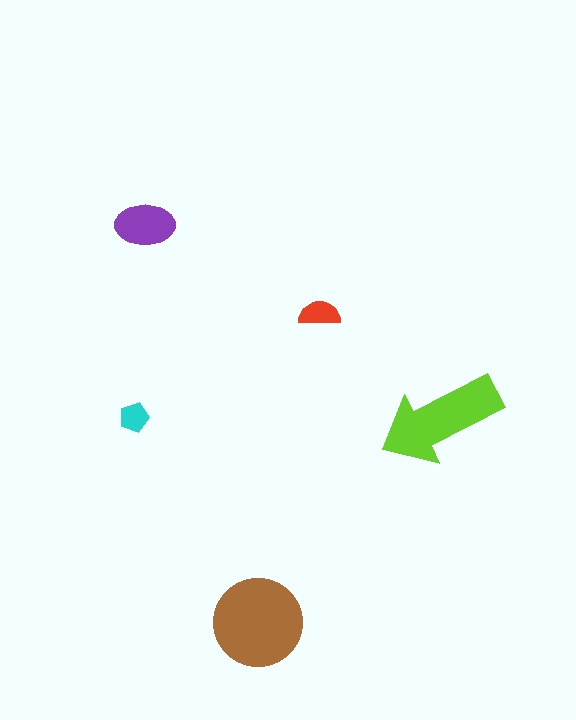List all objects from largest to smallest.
The brown circle, the lime arrow, the purple ellipse, the red semicircle, the cyan pentagon.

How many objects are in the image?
There are 5 objects in the image.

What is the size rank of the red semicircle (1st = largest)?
4th.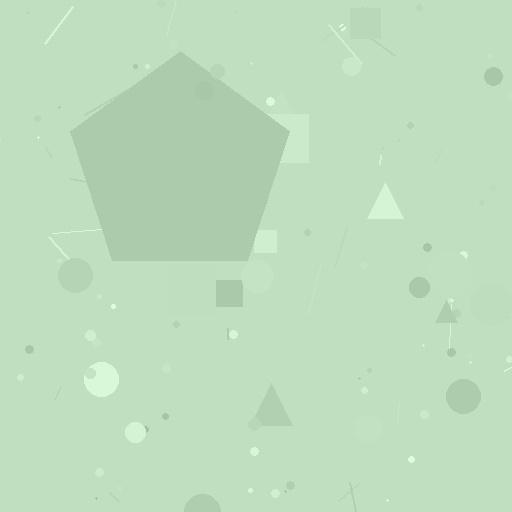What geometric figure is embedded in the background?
A pentagon is embedded in the background.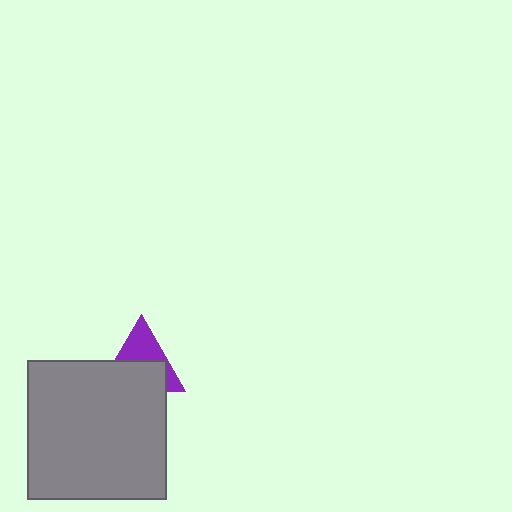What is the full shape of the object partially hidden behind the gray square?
The partially hidden object is a purple triangle.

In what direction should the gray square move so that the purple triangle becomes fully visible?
The gray square should move down. That is the shortest direction to clear the overlap and leave the purple triangle fully visible.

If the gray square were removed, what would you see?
You would see the complete purple triangle.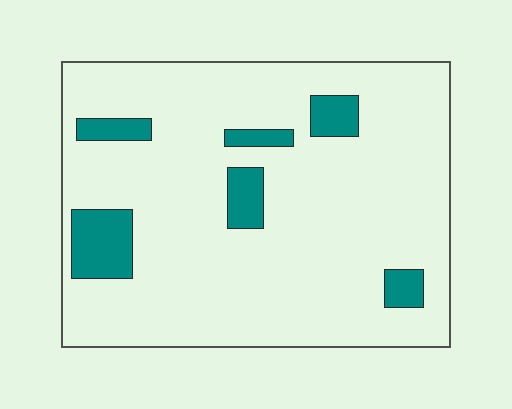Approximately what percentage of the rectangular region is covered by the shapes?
Approximately 10%.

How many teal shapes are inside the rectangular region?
6.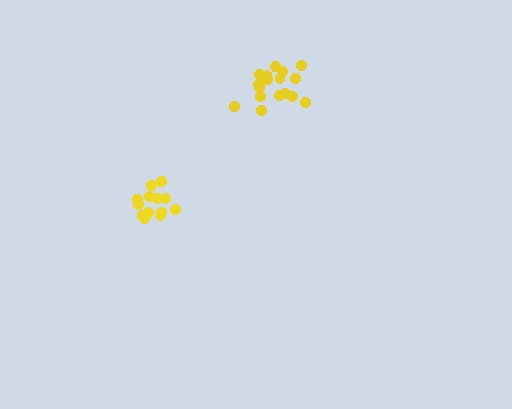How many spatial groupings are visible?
There are 2 spatial groupings.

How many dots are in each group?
Group 1: 17 dots, Group 2: 14 dots (31 total).